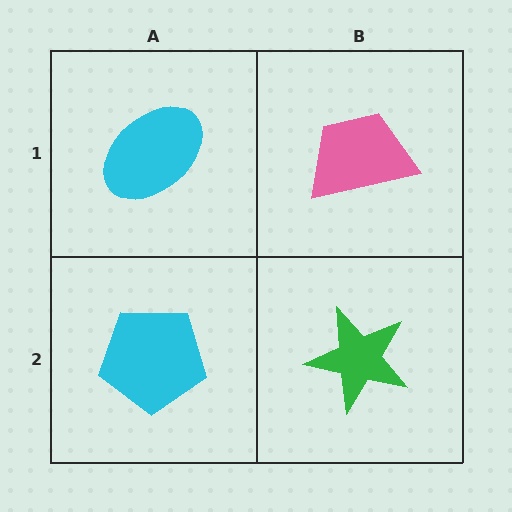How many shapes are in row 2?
2 shapes.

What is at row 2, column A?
A cyan pentagon.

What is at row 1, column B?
A pink trapezoid.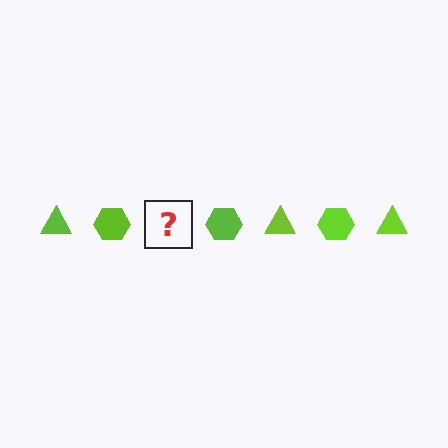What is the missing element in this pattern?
The missing element is a lime triangle.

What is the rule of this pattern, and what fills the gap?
The rule is that the pattern cycles through triangle, hexagon shapes in lime. The gap should be filled with a lime triangle.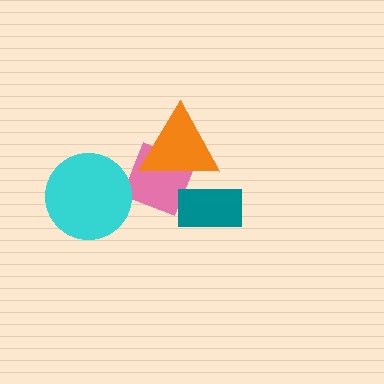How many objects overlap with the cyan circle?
0 objects overlap with the cyan circle.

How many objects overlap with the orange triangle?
2 objects overlap with the orange triangle.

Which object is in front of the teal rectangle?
The orange triangle is in front of the teal rectangle.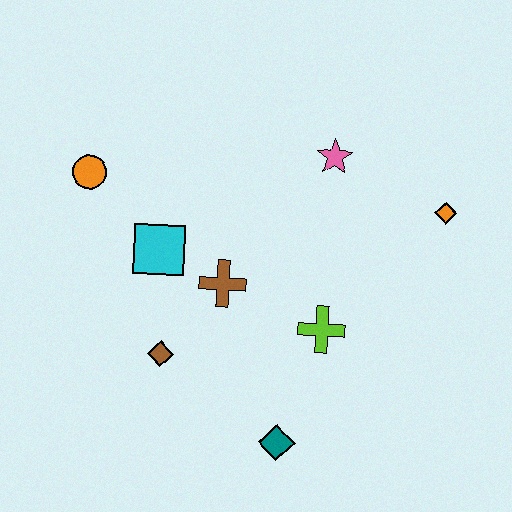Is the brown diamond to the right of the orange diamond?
No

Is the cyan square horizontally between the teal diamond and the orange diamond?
No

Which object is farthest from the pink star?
The teal diamond is farthest from the pink star.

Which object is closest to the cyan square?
The brown cross is closest to the cyan square.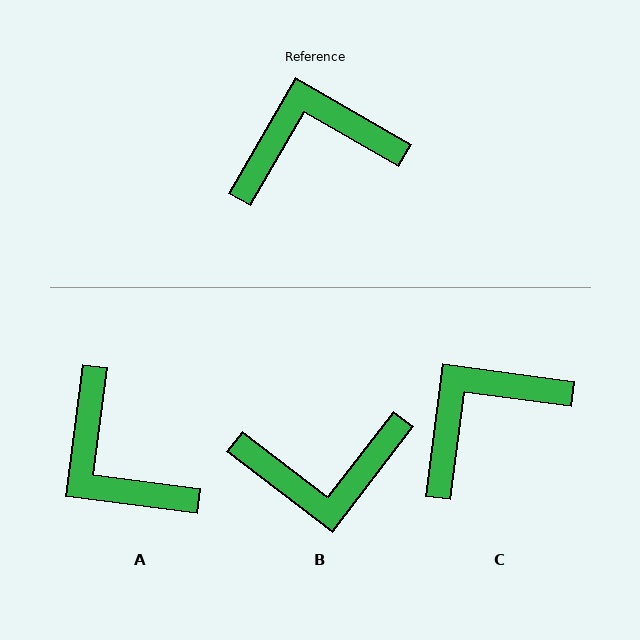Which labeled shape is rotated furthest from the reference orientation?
B, about 173 degrees away.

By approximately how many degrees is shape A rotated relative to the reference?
Approximately 113 degrees counter-clockwise.